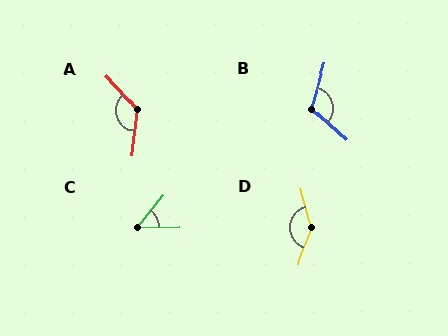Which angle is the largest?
D, at approximately 143 degrees.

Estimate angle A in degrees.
Approximately 131 degrees.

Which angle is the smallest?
C, at approximately 50 degrees.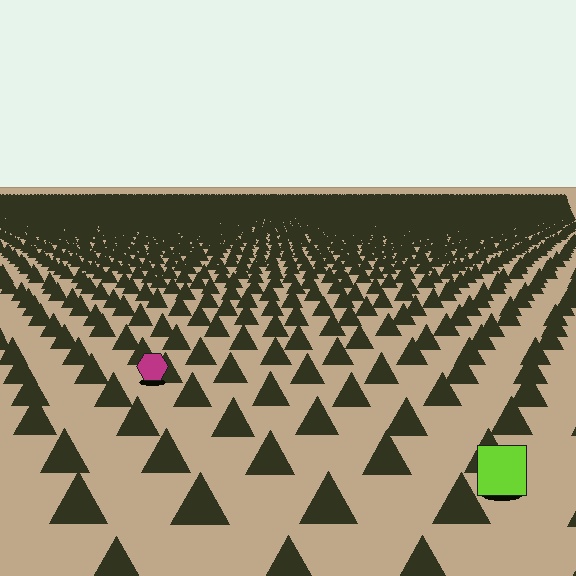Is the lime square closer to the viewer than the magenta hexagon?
Yes. The lime square is closer — you can tell from the texture gradient: the ground texture is coarser near it.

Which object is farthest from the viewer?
The magenta hexagon is farthest from the viewer. It appears smaller and the ground texture around it is denser.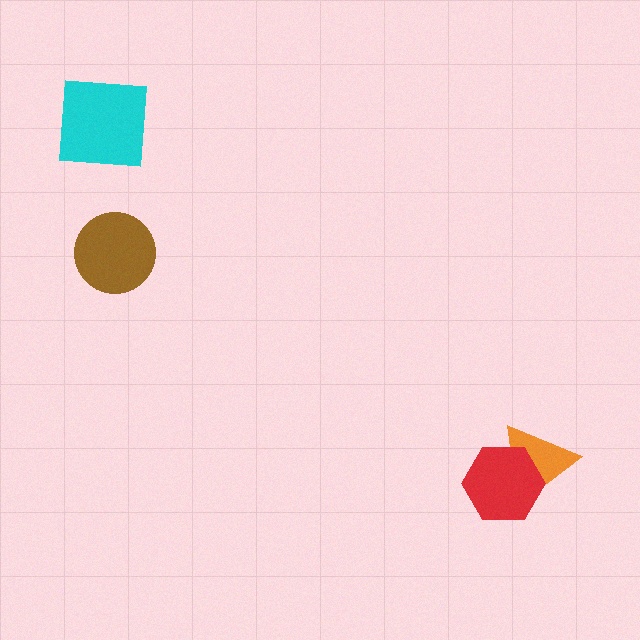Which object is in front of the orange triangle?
The red hexagon is in front of the orange triangle.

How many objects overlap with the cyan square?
0 objects overlap with the cyan square.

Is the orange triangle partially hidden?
Yes, it is partially covered by another shape.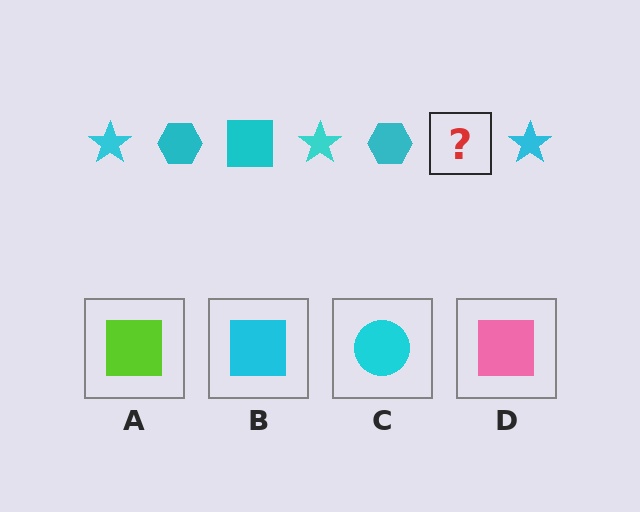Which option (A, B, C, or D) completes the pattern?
B.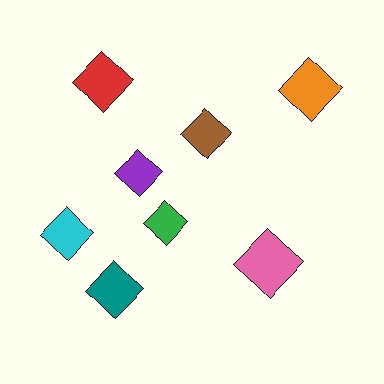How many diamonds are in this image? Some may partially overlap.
There are 8 diamonds.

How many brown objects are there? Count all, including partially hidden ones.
There is 1 brown object.